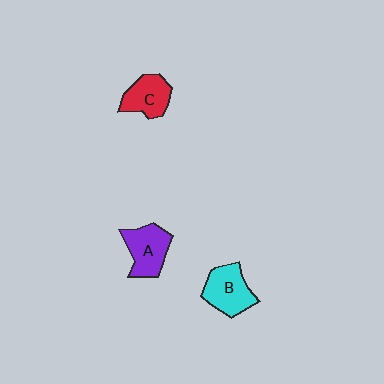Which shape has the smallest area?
Shape C (red).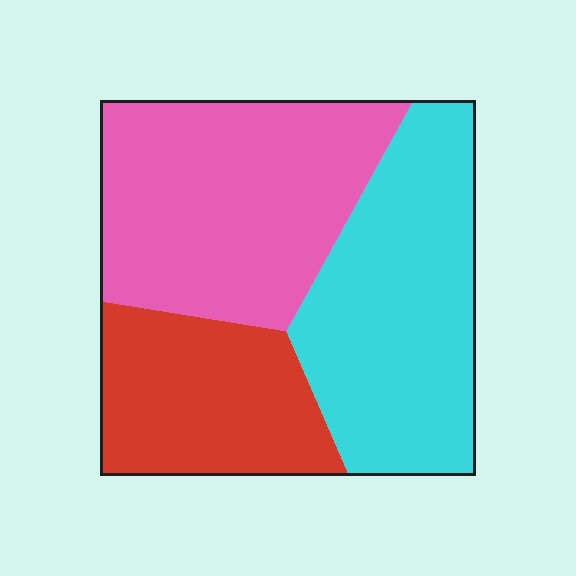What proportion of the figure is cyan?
Cyan covers about 35% of the figure.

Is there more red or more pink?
Pink.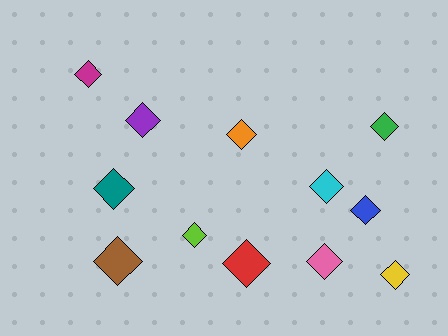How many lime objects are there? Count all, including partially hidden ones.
There is 1 lime object.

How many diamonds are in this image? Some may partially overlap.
There are 12 diamonds.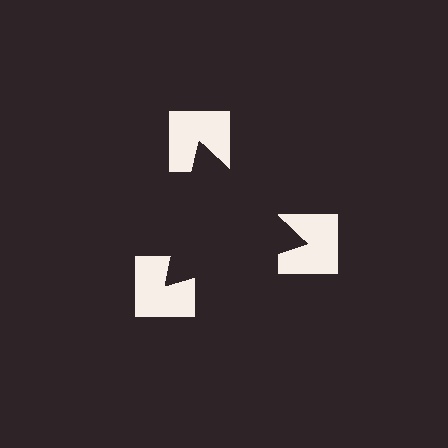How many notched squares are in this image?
There are 3 — one at each vertex of the illusory triangle.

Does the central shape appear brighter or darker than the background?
It typically appears slightly darker than the background, even though no actual brightness change is drawn.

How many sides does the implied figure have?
3 sides.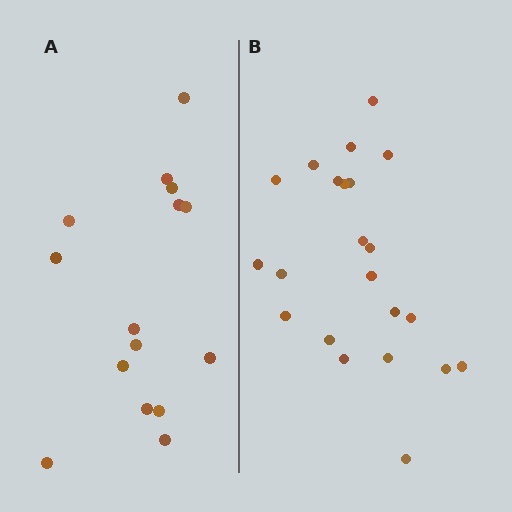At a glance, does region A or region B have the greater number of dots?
Region B (the right region) has more dots.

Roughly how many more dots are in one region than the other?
Region B has roughly 8 or so more dots than region A.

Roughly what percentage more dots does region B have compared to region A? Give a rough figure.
About 45% more.